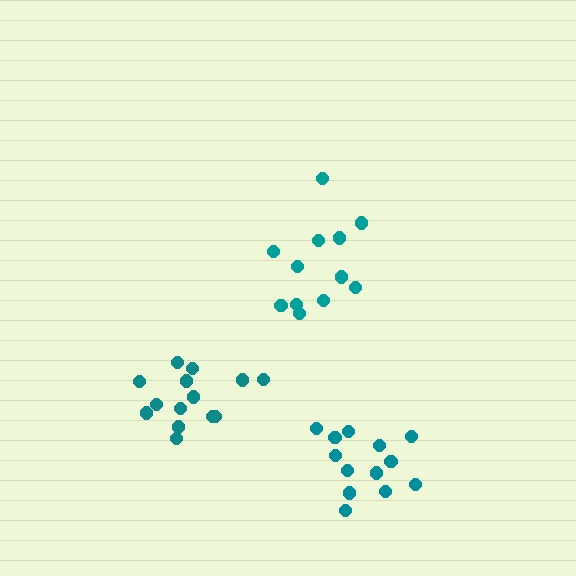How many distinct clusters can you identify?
There are 3 distinct clusters.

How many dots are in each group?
Group 1: 14 dots, Group 2: 12 dots, Group 3: 13 dots (39 total).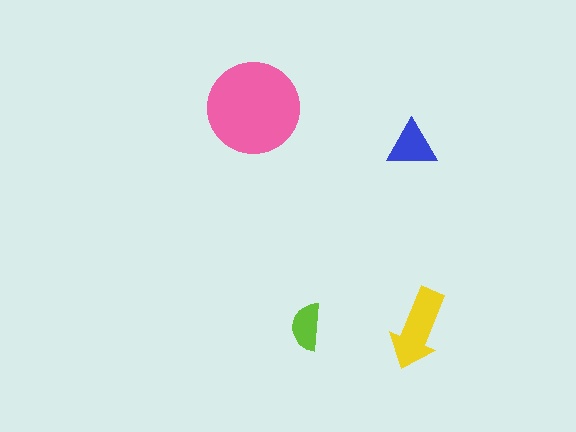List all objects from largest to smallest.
The pink circle, the yellow arrow, the blue triangle, the lime semicircle.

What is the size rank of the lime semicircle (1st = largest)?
4th.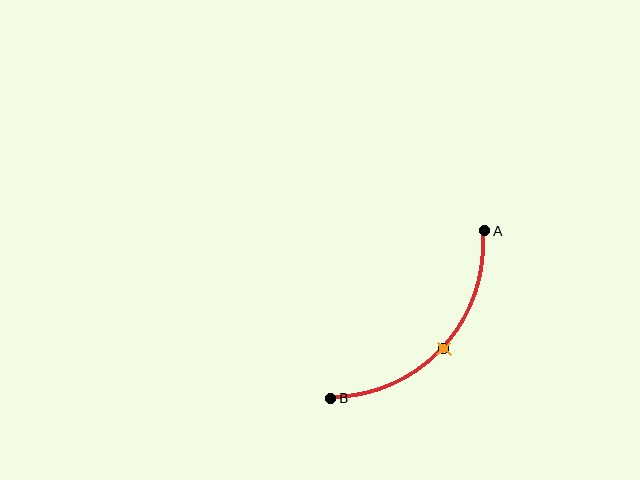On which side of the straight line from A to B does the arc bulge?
The arc bulges below and to the right of the straight line connecting A and B.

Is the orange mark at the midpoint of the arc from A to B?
Yes. The orange mark lies on the arc at equal arc-length from both A and B — it is the arc midpoint.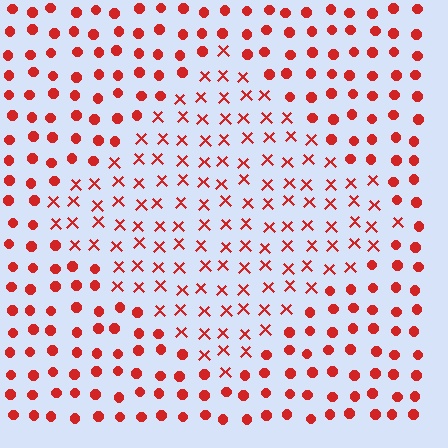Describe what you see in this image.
The image is filled with small red elements arranged in a uniform grid. A diamond-shaped region contains X marks, while the surrounding area contains circles. The boundary is defined purely by the change in element shape.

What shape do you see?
I see a diamond.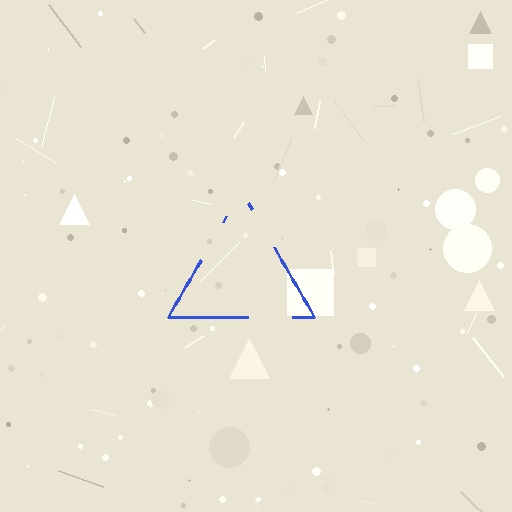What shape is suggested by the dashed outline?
The dashed outline suggests a triangle.